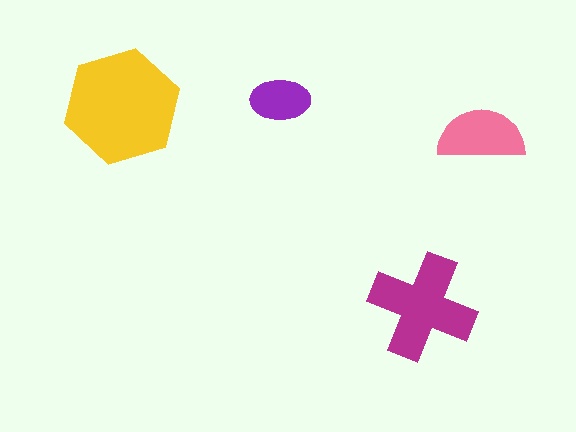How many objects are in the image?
There are 4 objects in the image.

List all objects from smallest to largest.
The purple ellipse, the pink semicircle, the magenta cross, the yellow hexagon.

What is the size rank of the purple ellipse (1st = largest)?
4th.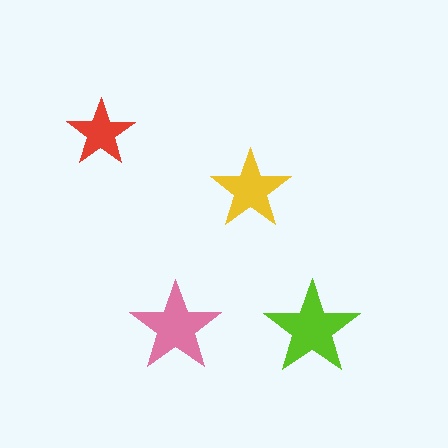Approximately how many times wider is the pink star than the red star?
About 1.5 times wider.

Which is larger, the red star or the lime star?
The lime one.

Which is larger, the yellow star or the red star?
The yellow one.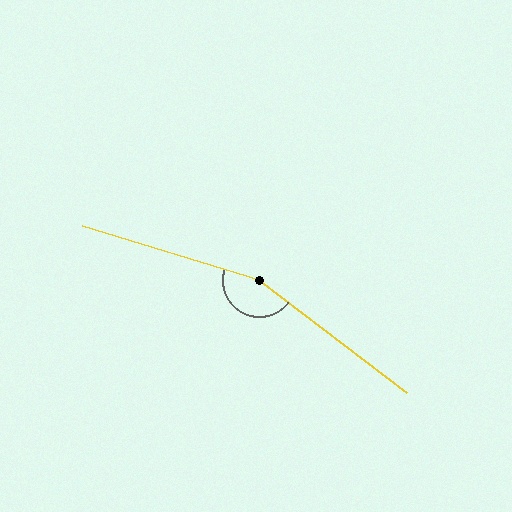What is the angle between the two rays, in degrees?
Approximately 159 degrees.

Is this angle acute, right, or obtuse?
It is obtuse.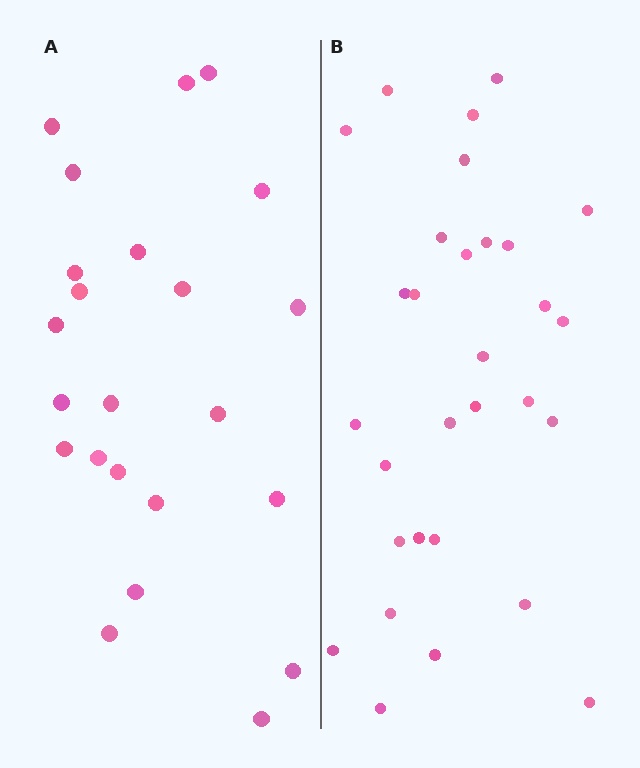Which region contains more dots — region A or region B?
Region B (the right region) has more dots.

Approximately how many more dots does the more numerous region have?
Region B has roughly 8 or so more dots than region A.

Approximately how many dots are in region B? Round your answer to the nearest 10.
About 30 dots.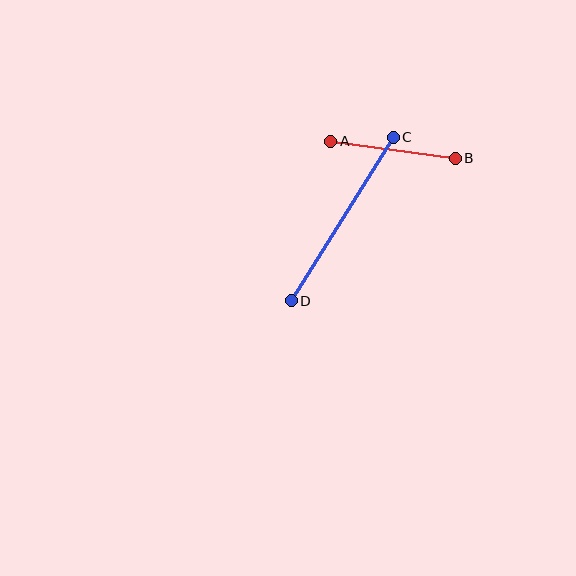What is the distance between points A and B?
The distance is approximately 125 pixels.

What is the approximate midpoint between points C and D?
The midpoint is at approximately (342, 219) pixels.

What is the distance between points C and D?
The distance is approximately 193 pixels.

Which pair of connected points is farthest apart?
Points C and D are farthest apart.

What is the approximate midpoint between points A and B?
The midpoint is at approximately (393, 150) pixels.